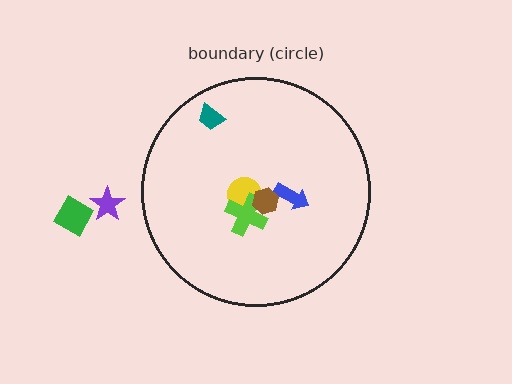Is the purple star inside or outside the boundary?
Outside.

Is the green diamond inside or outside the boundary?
Outside.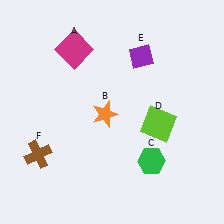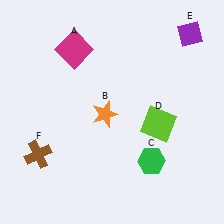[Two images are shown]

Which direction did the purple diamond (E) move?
The purple diamond (E) moved right.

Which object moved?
The purple diamond (E) moved right.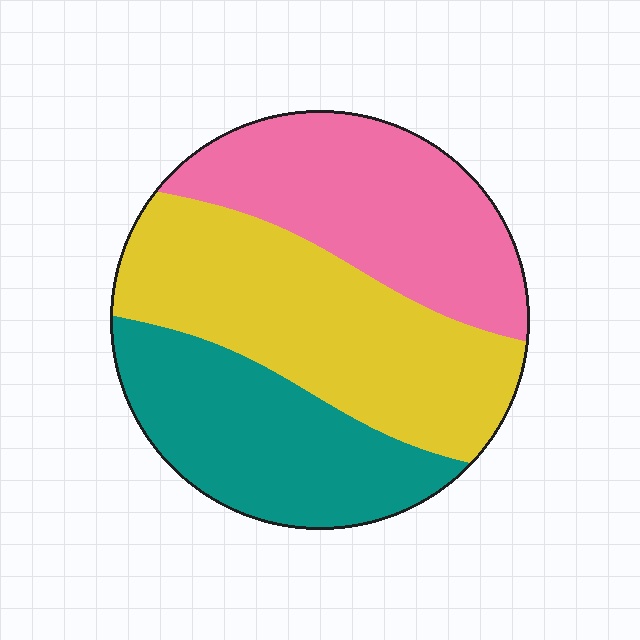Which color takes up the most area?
Yellow, at roughly 40%.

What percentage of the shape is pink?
Pink takes up about one third (1/3) of the shape.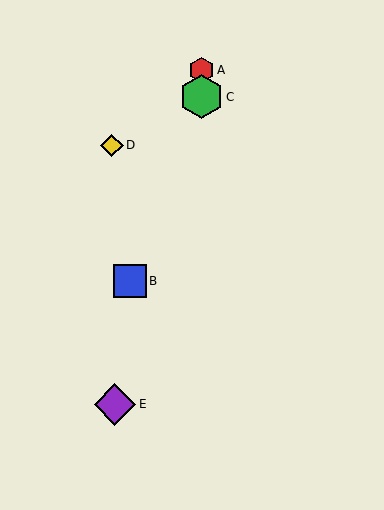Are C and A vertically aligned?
Yes, both are at x≈201.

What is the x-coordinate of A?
Object A is at x≈201.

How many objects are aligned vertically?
2 objects (A, C) are aligned vertically.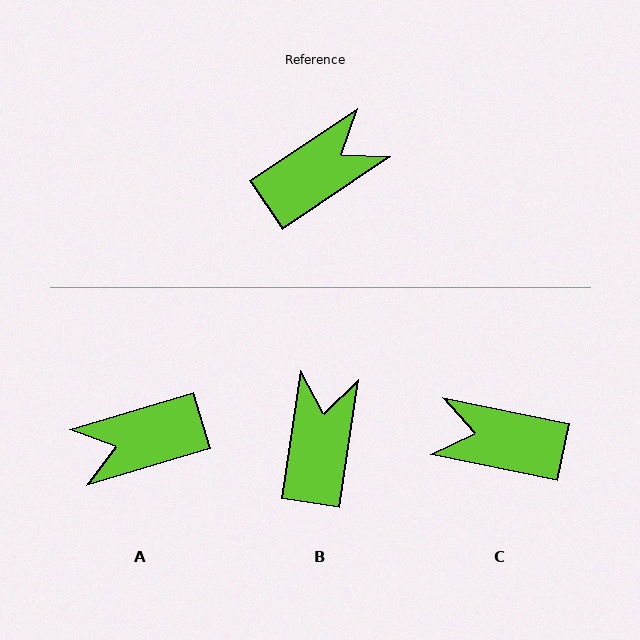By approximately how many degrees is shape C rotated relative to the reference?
Approximately 135 degrees counter-clockwise.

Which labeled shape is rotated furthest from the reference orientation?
A, about 163 degrees away.